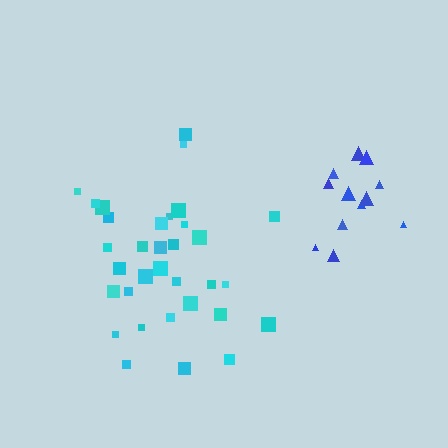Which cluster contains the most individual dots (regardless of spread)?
Cyan (33).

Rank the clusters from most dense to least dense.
blue, cyan.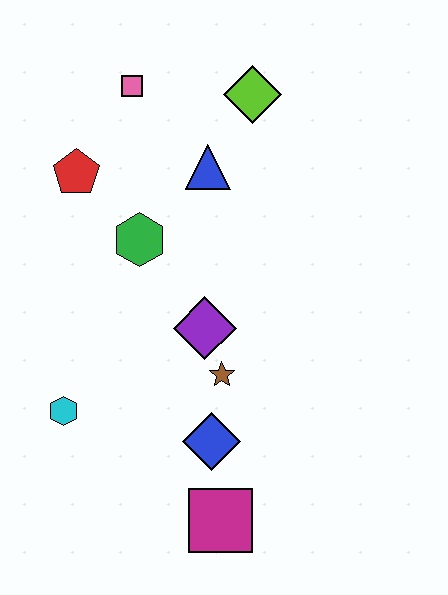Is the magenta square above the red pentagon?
No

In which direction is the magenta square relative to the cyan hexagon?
The magenta square is to the right of the cyan hexagon.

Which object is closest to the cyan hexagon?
The blue diamond is closest to the cyan hexagon.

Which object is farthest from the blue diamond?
The pink square is farthest from the blue diamond.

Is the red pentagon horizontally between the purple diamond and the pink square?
No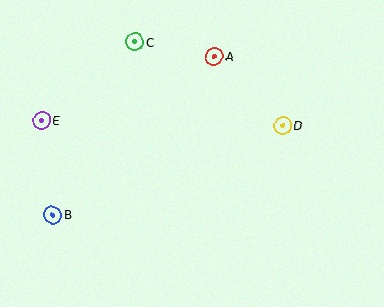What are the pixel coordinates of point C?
Point C is at (135, 42).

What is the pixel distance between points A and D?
The distance between A and D is 97 pixels.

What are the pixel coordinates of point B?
Point B is at (53, 215).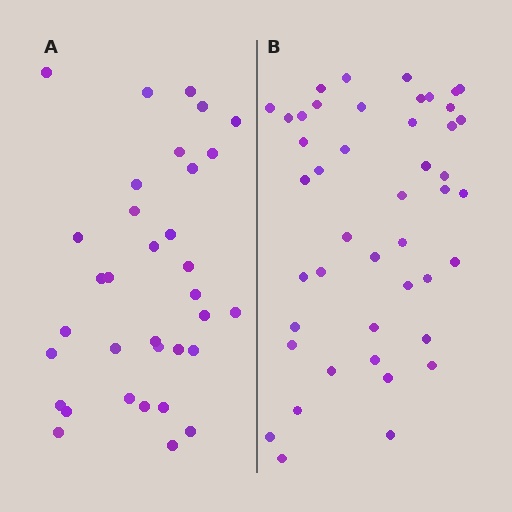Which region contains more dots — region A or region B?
Region B (the right region) has more dots.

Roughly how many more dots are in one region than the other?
Region B has roughly 12 or so more dots than region A.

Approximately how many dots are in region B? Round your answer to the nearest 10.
About 40 dots. (The exact count is 45, which rounds to 40.)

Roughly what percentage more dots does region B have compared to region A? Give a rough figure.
About 30% more.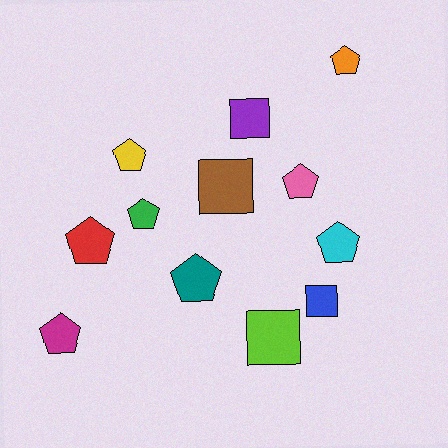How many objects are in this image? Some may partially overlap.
There are 12 objects.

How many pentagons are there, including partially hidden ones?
There are 8 pentagons.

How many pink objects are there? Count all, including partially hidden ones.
There is 1 pink object.